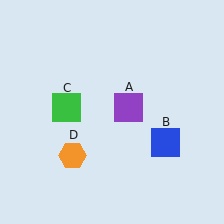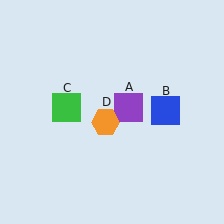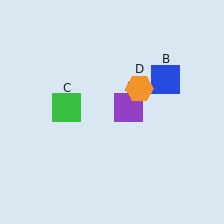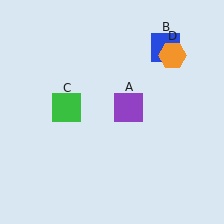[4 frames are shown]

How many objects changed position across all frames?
2 objects changed position: blue square (object B), orange hexagon (object D).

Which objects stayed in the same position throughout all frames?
Purple square (object A) and green square (object C) remained stationary.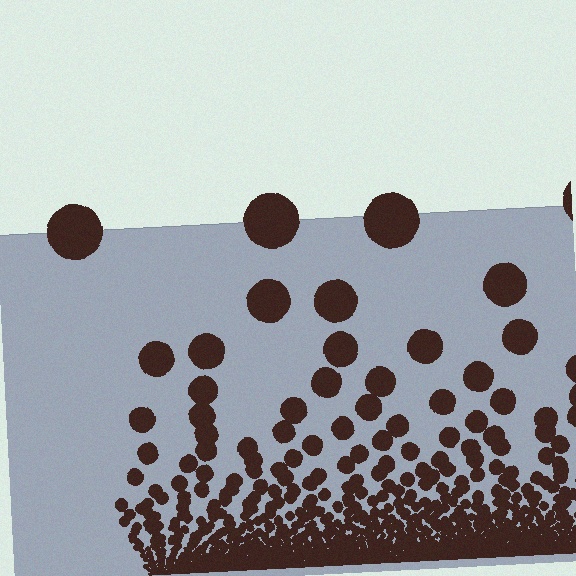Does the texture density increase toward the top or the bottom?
Density increases toward the bottom.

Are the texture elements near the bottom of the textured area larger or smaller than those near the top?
Smaller. The gradient is inverted — elements near the bottom are smaller and denser.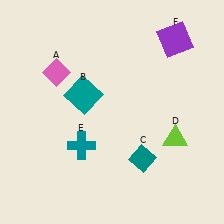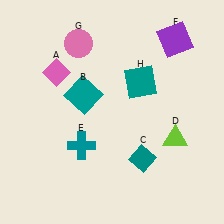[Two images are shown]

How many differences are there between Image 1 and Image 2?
There are 2 differences between the two images.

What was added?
A pink circle (G), a teal square (H) were added in Image 2.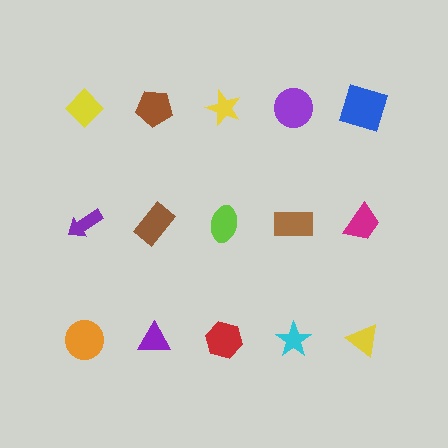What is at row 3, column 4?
A cyan star.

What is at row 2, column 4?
A brown rectangle.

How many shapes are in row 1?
5 shapes.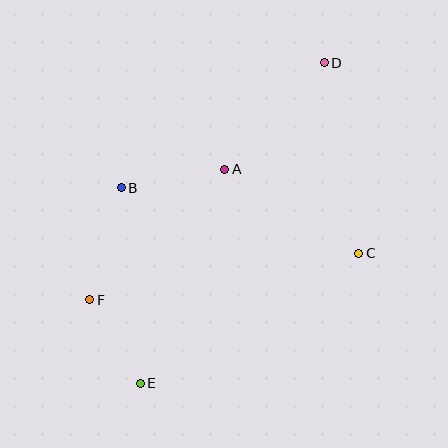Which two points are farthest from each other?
Points D and E are farthest from each other.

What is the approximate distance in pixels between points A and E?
The distance between A and E is approximately 230 pixels.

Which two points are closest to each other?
Points E and F are closest to each other.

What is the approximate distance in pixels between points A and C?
The distance between A and C is approximately 158 pixels.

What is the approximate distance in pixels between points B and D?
The distance between B and D is approximately 238 pixels.